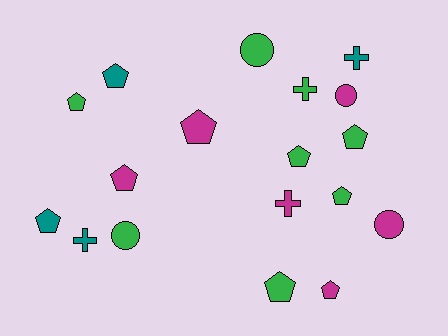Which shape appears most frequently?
Pentagon, with 10 objects.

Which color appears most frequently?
Green, with 8 objects.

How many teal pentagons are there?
There are 2 teal pentagons.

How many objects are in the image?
There are 18 objects.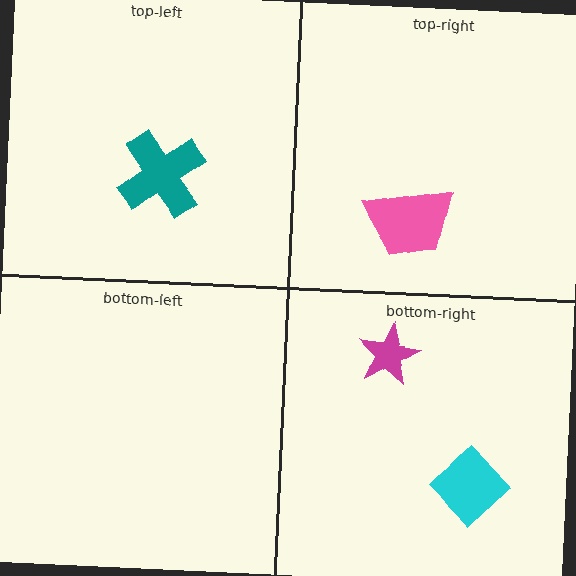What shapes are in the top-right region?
The pink trapezoid.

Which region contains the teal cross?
The top-left region.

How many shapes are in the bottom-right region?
2.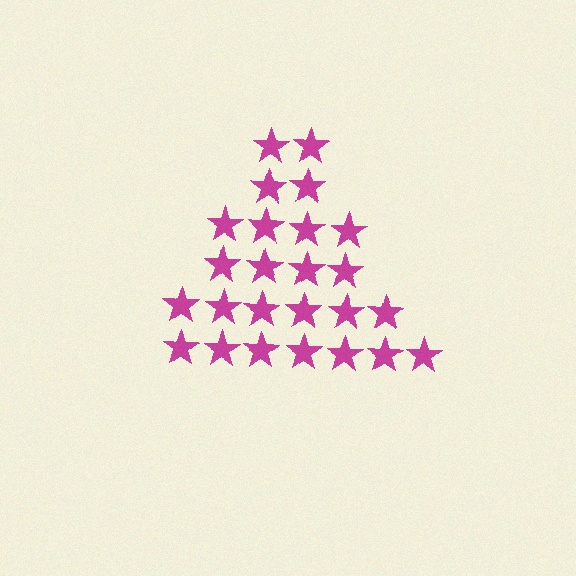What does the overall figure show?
The overall figure shows a triangle.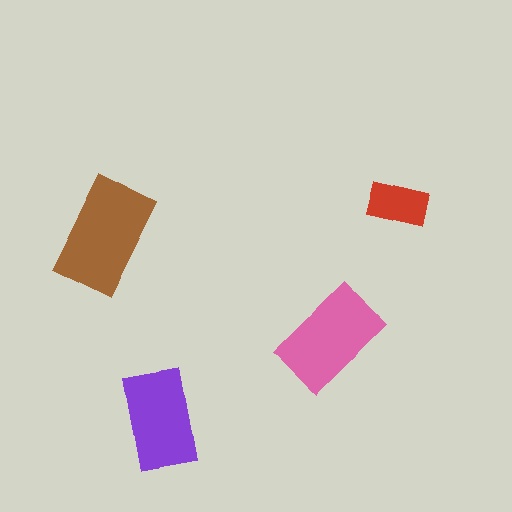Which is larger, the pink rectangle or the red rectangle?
The pink one.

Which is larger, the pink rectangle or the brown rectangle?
The brown one.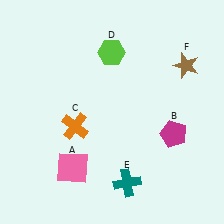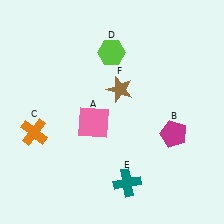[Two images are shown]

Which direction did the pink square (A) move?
The pink square (A) moved up.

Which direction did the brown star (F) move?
The brown star (F) moved left.